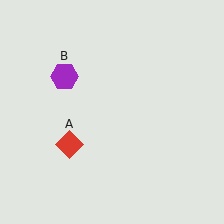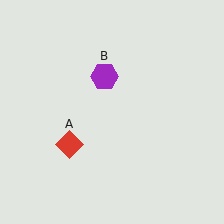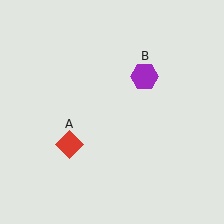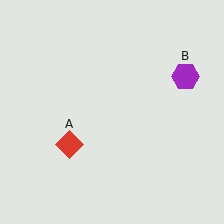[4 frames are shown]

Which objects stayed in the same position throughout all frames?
Red diamond (object A) remained stationary.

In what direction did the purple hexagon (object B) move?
The purple hexagon (object B) moved right.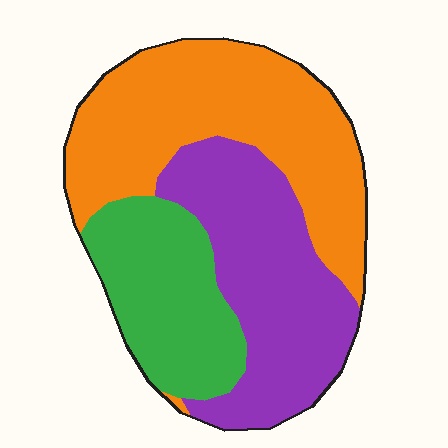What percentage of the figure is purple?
Purple covers around 35% of the figure.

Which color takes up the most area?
Orange, at roughly 40%.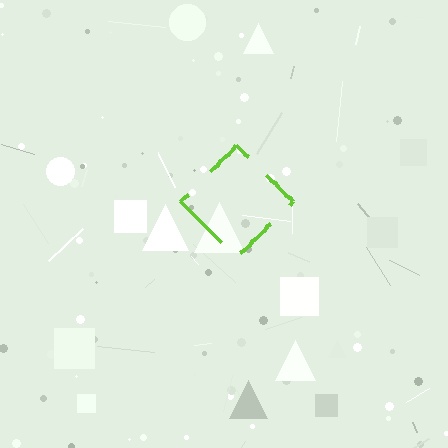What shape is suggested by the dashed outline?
The dashed outline suggests a diamond.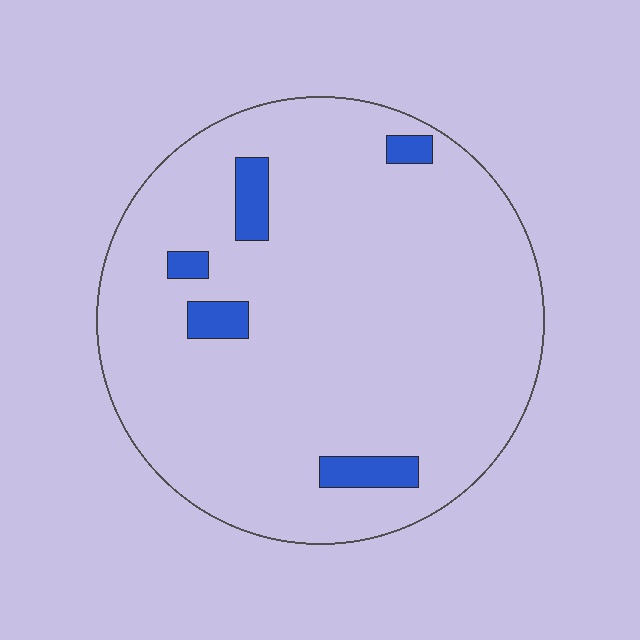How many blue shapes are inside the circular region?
5.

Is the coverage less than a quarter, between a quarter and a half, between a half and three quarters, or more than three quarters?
Less than a quarter.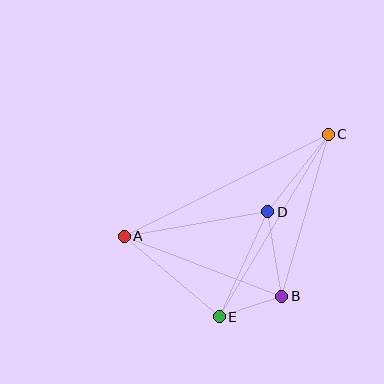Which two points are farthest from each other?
Points A and C are farthest from each other.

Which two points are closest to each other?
Points B and E are closest to each other.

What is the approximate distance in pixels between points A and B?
The distance between A and B is approximately 168 pixels.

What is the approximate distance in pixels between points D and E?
The distance between D and E is approximately 115 pixels.